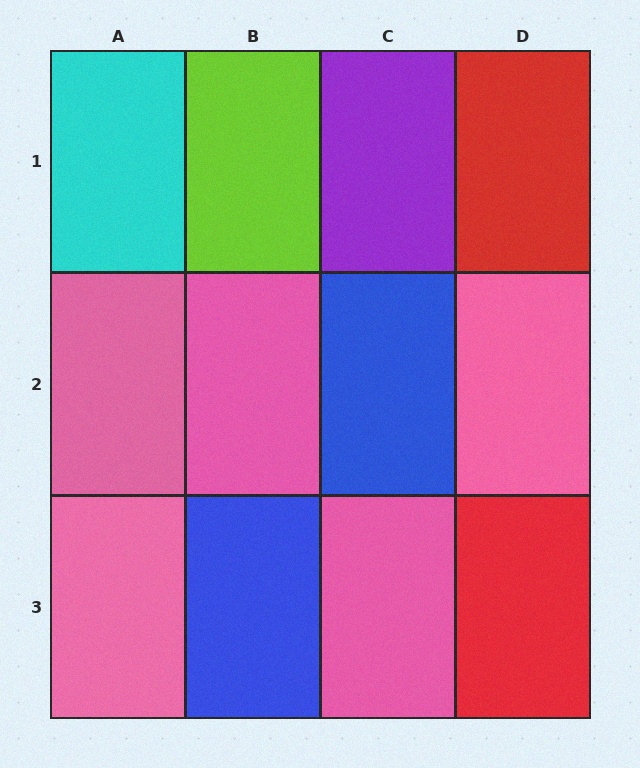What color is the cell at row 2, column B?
Pink.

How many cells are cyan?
1 cell is cyan.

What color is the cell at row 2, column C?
Blue.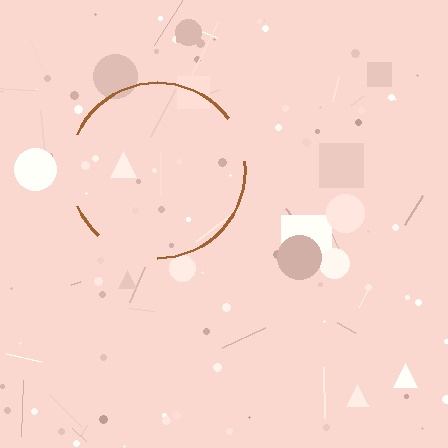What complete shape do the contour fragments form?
The contour fragments form a circle.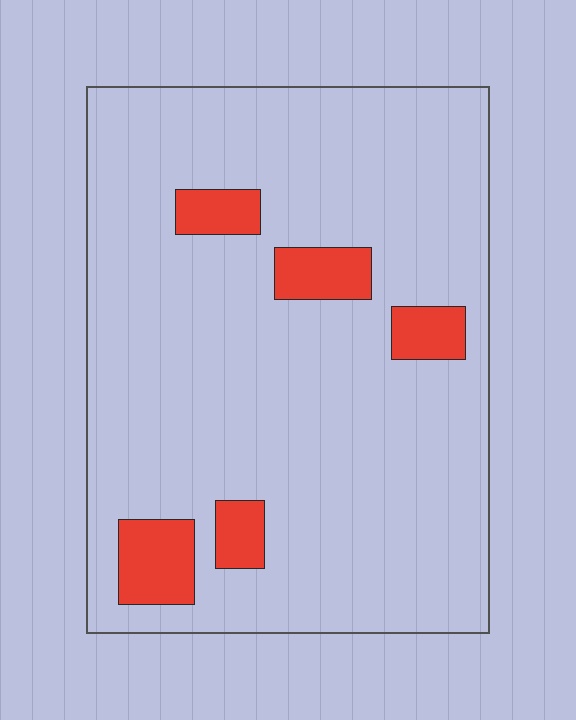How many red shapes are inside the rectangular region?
5.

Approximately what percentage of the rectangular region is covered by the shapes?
Approximately 10%.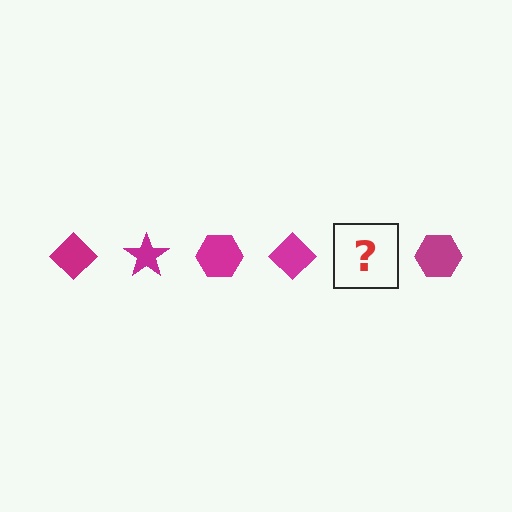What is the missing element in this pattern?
The missing element is a magenta star.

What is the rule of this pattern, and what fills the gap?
The rule is that the pattern cycles through diamond, star, hexagon shapes in magenta. The gap should be filled with a magenta star.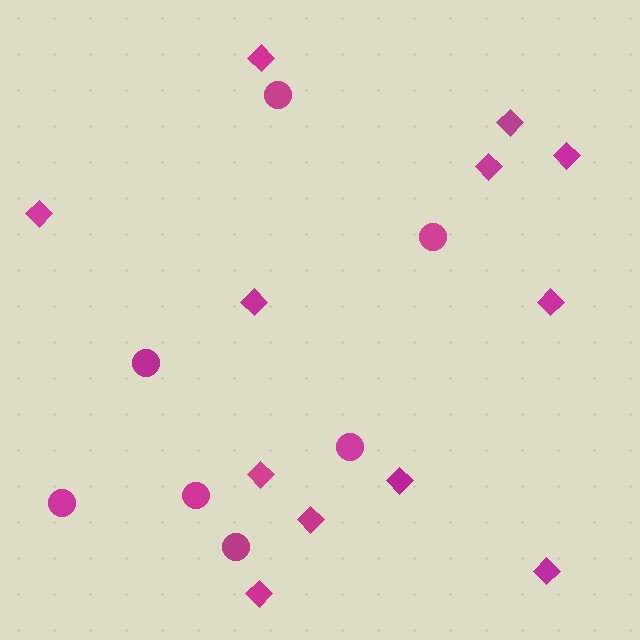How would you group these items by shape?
There are 2 groups: one group of circles (7) and one group of diamonds (12).